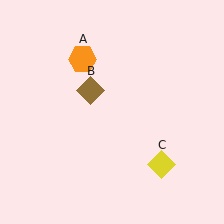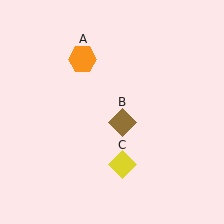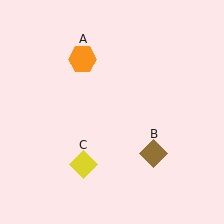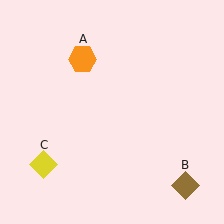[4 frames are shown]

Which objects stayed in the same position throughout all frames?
Orange hexagon (object A) remained stationary.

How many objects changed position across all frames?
2 objects changed position: brown diamond (object B), yellow diamond (object C).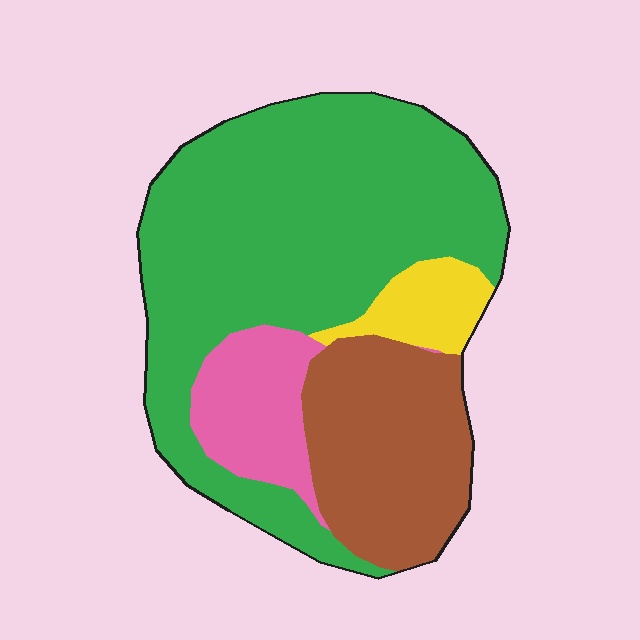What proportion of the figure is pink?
Pink takes up about one eighth (1/8) of the figure.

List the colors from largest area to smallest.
From largest to smallest: green, brown, pink, yellow.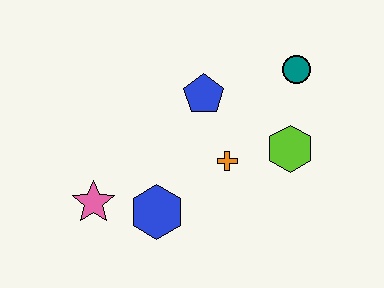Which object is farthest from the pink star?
The teal circle is farthest from the pink star.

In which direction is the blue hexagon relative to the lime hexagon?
The blue hexagon is to the left of the lime hexagon.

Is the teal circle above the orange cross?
Yes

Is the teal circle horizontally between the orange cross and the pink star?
No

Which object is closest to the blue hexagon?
The pink star is closest to the blue hexagon.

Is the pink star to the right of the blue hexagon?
No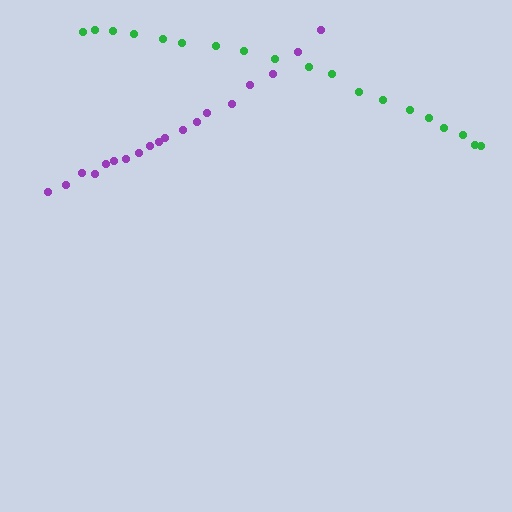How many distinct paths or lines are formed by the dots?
There are 2 distinct paths.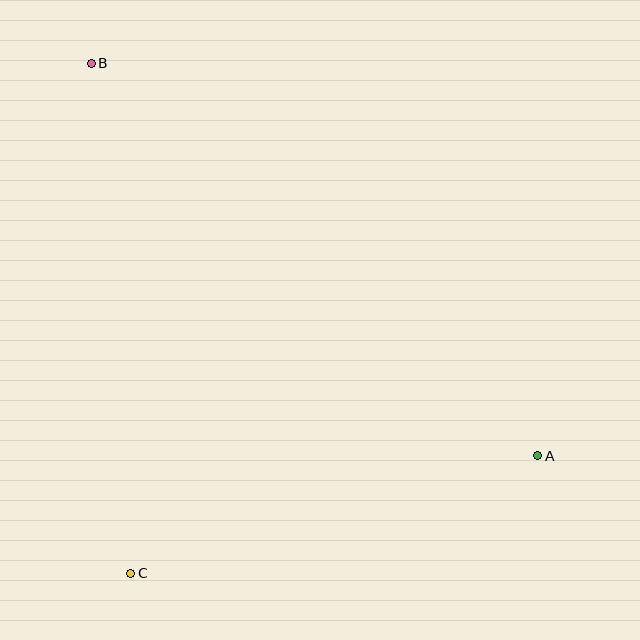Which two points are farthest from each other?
Points A and B are farthest from each other.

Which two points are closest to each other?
Points A and C are closest to each other.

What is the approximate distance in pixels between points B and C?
The distance between B and C is approximately 511 pixels.